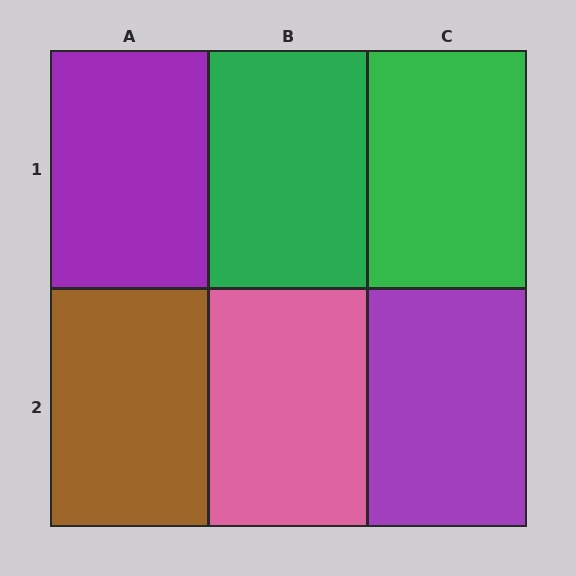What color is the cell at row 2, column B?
Pink.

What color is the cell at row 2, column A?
Brown.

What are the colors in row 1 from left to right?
Purple, green, green.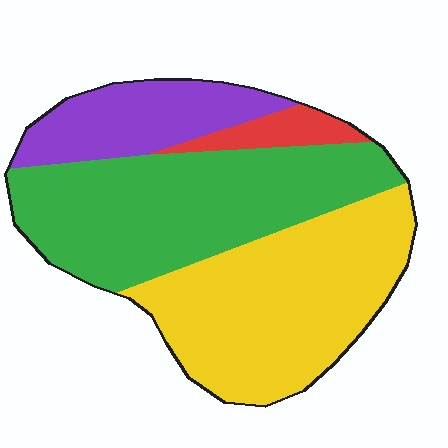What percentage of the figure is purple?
Purple takes up about one sixth (1/6) of the figure.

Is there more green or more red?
Green.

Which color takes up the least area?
Red, at roughly 5%.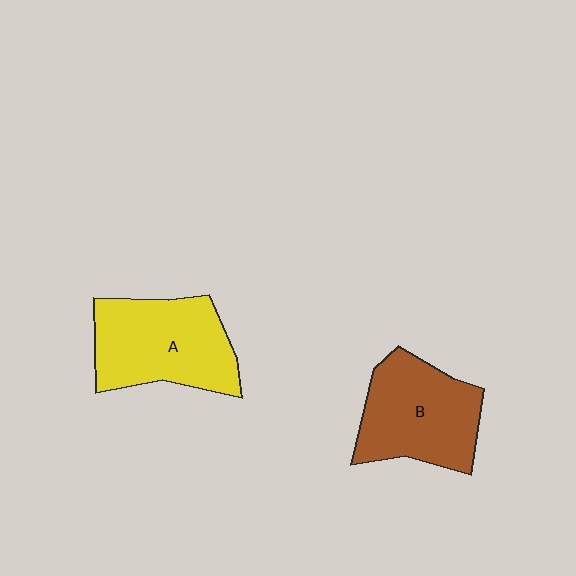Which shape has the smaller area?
Shape B (brown).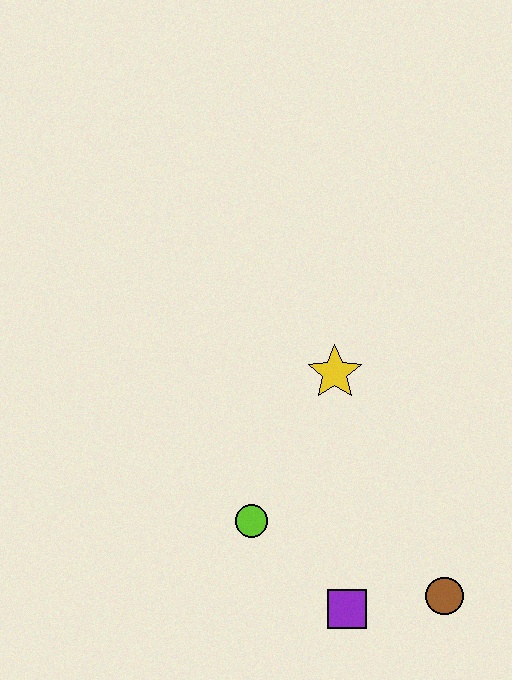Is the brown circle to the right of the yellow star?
Yes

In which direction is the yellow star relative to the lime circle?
The yellow star is above the lime circle.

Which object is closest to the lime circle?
The purple square is closest to the lime circle.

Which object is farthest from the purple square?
The yellow star is farthest from the purple square.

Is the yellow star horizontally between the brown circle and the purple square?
No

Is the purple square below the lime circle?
Yes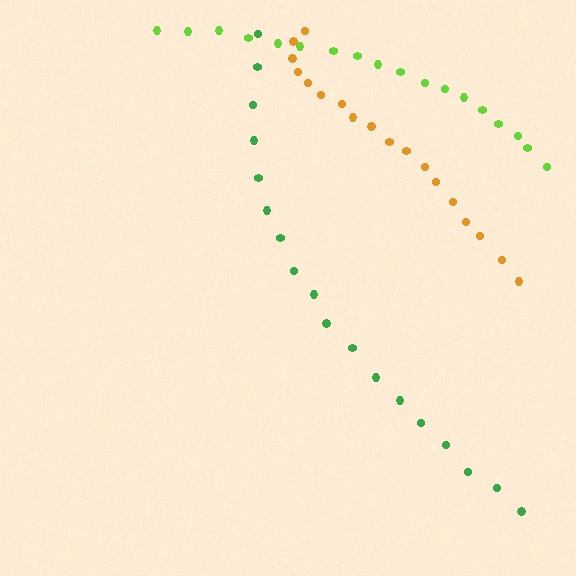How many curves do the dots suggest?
There are 3 distinct paths.